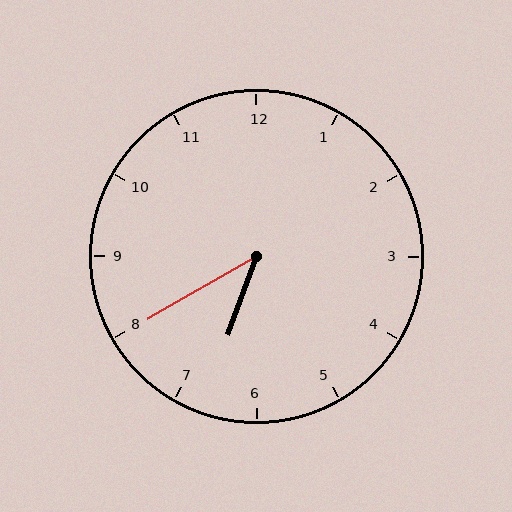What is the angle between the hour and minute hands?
Approximately 40 degrees.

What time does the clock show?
6:40.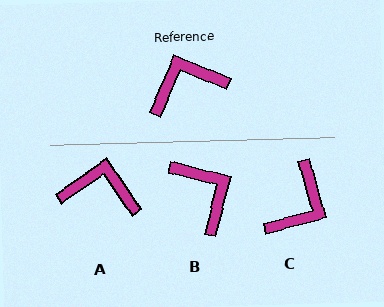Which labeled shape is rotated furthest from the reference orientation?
C, about 142 degrees away.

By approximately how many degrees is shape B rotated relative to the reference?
Approximately 81 degrees clockwise.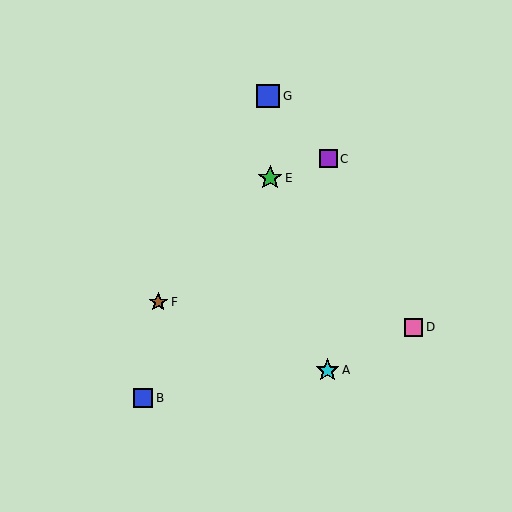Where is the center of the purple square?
The center of the purple square is at (328, 159).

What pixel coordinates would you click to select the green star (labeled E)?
Click at (270, 178) to select the green star E.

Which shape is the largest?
The green star (labeled E) is the largest.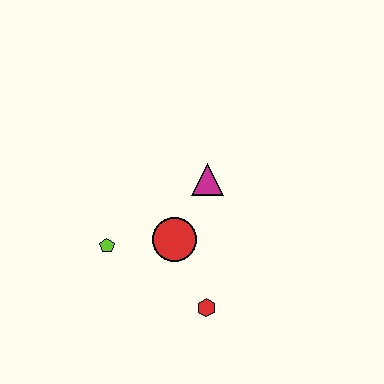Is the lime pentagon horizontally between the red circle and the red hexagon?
No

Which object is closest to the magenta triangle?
The red circle is closest to the magenta triangle.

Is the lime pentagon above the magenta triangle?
No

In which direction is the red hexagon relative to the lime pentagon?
The red hexagon is to the right of the lime pentagon.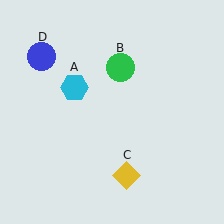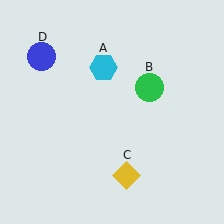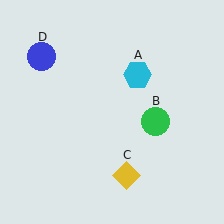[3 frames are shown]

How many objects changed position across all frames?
2 objects changed position: cyan hexagon (object A), green circle (object B).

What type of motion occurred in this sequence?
The cyan hexagon (object A), green circle (object B) rotated clockwise around the center of the scene.